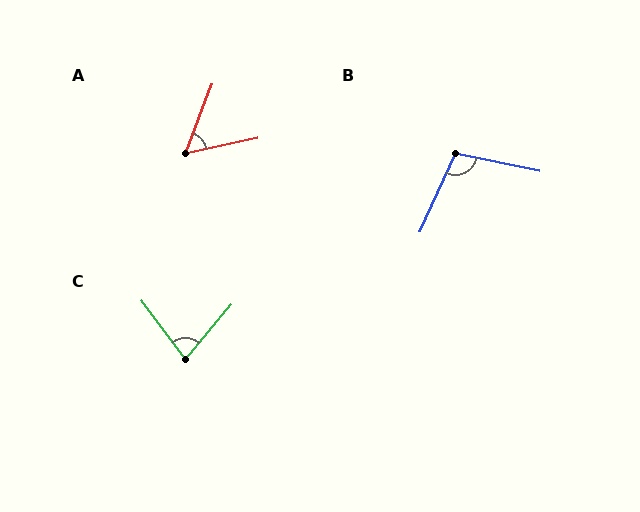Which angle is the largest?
B, at approximately 103 degrees.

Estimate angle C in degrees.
Approximately 77 degrees.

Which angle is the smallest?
A, at approximately 57 degrees.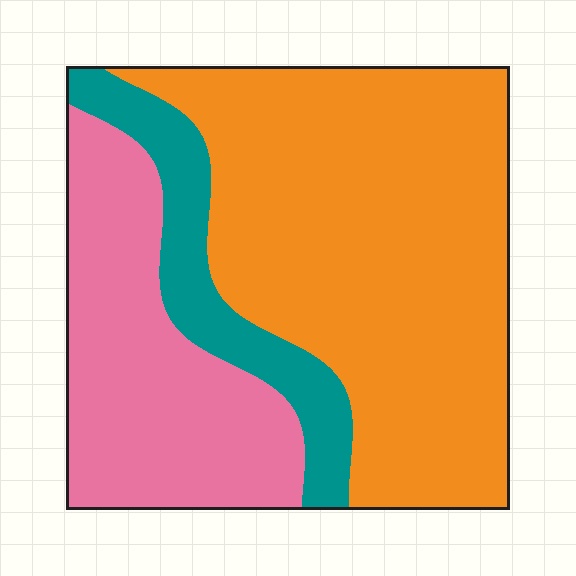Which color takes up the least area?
Teal, at roughly 15%.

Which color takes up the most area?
Orange, at roughly 55%.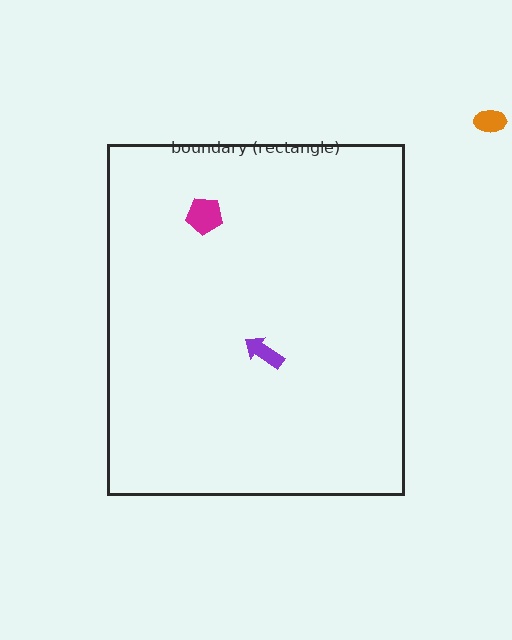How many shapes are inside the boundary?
2 inside, 1 outside.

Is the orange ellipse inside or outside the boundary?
Outside.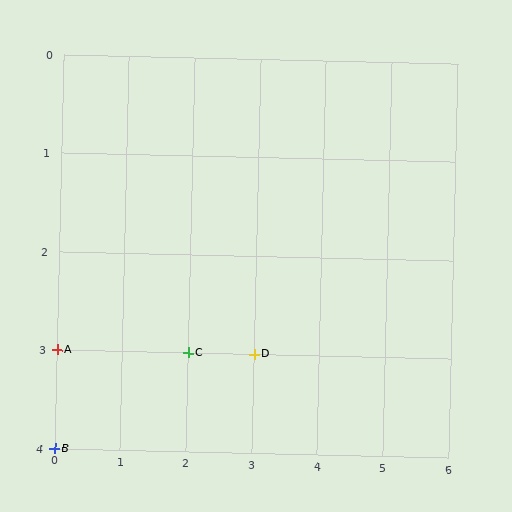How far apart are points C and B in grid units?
Points C and B are 2 columns and 1 row apart (about 2.2 grid units diagonally).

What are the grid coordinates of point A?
Point A is at grid coordinates (0, 3).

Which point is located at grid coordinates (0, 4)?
Point B is at (0, 4).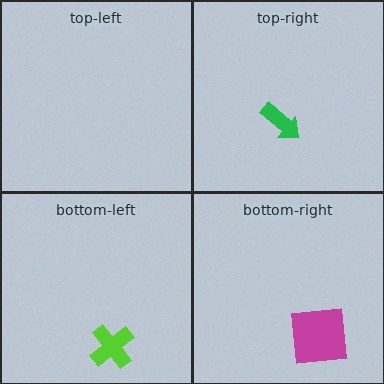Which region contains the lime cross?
The bottom-left region.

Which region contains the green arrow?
The top-right region.